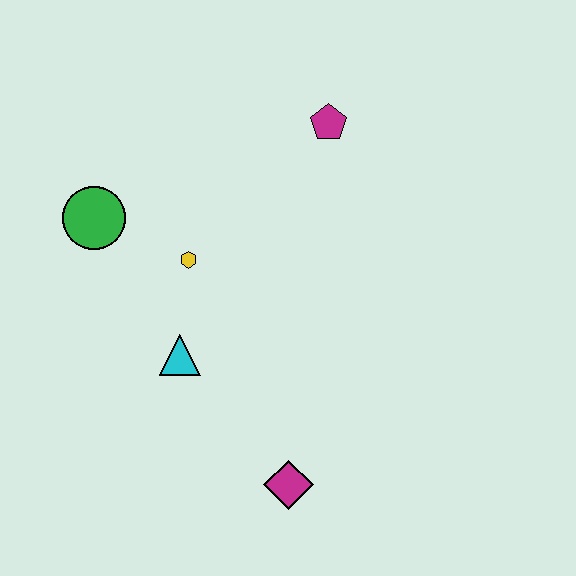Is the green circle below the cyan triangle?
No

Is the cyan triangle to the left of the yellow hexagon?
Yes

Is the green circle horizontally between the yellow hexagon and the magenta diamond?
No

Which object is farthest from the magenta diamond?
The magenta pentagon is farthest from the magenta diamond.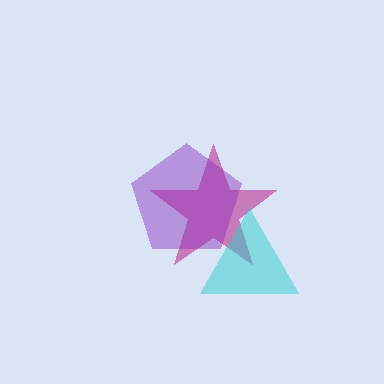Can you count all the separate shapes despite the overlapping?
Yes, there are 3 separate shapes.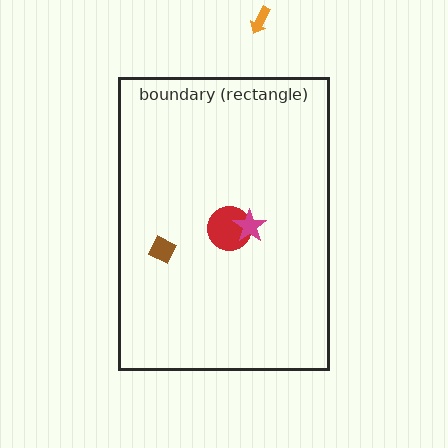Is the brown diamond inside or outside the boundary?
Inside.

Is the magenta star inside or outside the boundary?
Inside.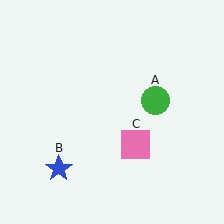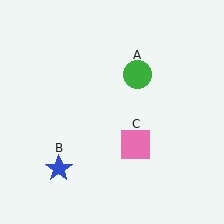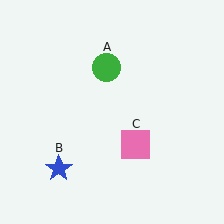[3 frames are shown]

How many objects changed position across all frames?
1 object changed position: green circle (object A).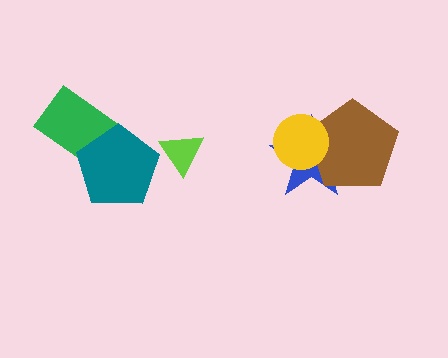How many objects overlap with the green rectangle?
1 object overlaps with the green rectangle.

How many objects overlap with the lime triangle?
0 objects overlap with the lime triangle.